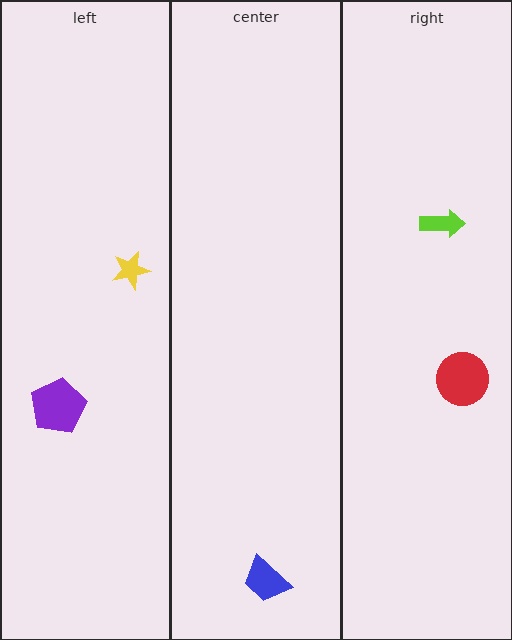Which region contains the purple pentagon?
The left region.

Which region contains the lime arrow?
The right region.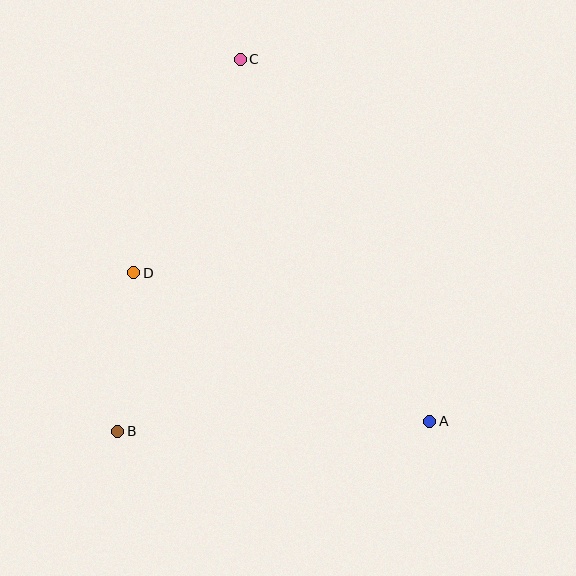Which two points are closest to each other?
Points B and D are closest to each other.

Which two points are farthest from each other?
Points A and C are farthest from each other.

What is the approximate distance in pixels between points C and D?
The distance between C and D is approximately 238 pixels.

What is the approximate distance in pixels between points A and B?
The distance between A and B is approximately 312 pixels.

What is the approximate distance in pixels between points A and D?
The distance between A and D is approximately 331 pixels.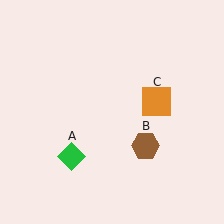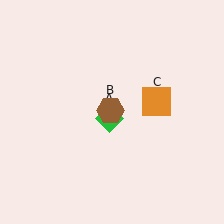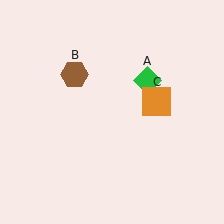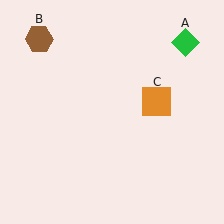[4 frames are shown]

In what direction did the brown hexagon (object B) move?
The brown hexagon (object B) moved up and to the left.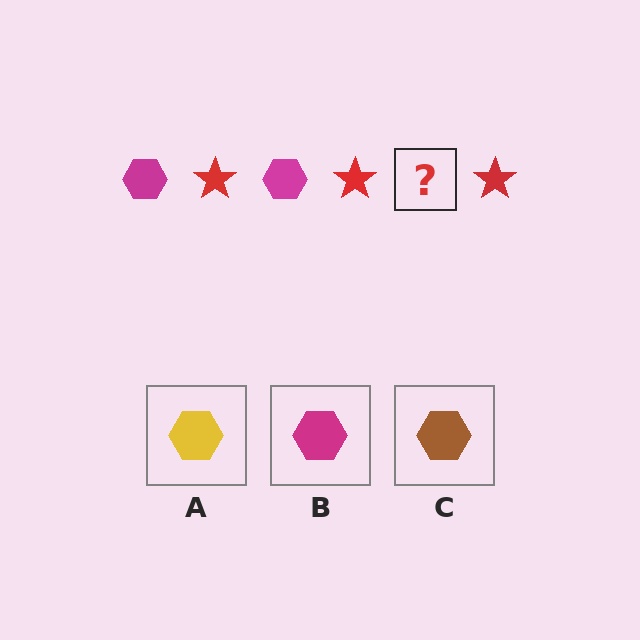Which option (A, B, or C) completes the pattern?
B.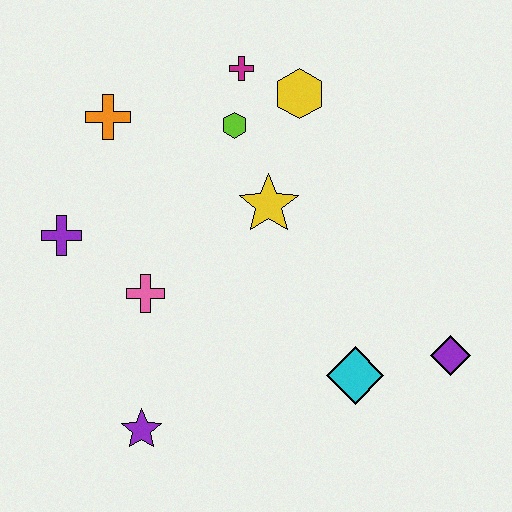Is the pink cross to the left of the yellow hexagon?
Yes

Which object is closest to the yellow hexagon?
The magenta cross is closest to the yellow hexagon.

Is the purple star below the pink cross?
Yes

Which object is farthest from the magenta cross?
The purple star is farthest from the magenta cross.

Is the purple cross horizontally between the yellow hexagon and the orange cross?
No